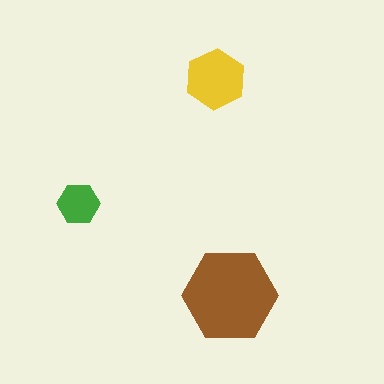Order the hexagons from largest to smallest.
the brown one, the yellow one, the green one.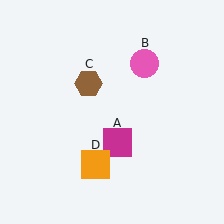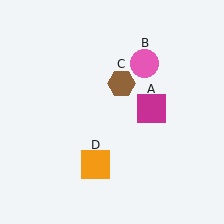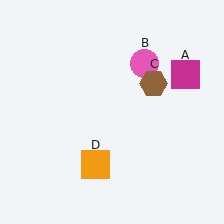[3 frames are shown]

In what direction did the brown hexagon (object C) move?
The brown hexagon (object C) moved right.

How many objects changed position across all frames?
2 objects changed position: magenta square (object A), brown hexagon (object C).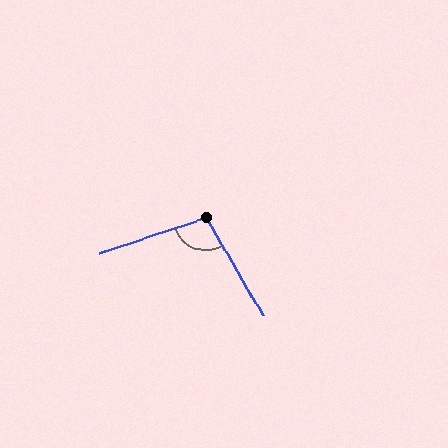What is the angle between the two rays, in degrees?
Approximately 101 degrees.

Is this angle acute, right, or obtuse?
It is obtuse.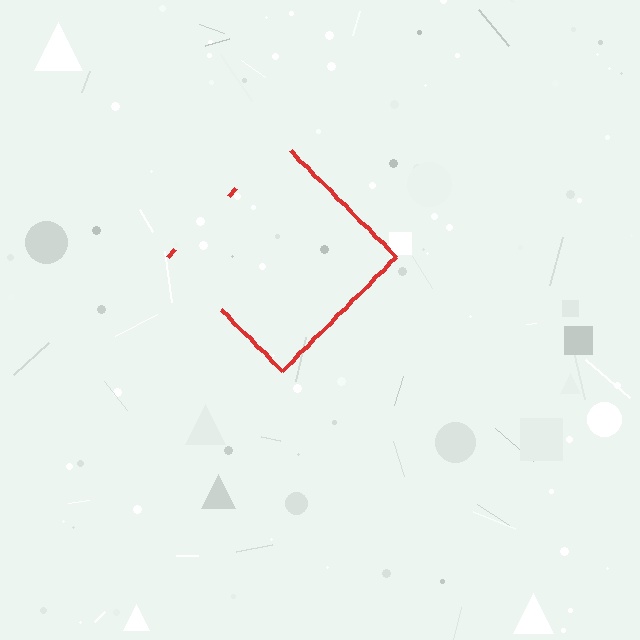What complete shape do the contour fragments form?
The contour fragments form a diamond.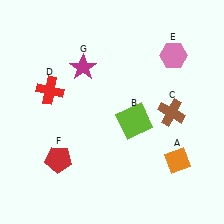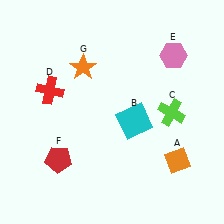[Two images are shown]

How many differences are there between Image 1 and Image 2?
There are 3 differences between the two images.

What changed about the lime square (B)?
In Image 1, B is lime. In Image 2, it changed to cyan.